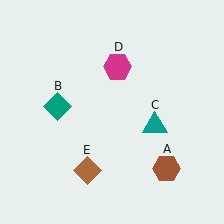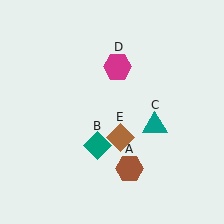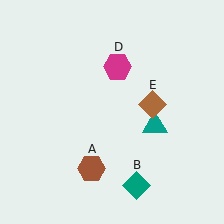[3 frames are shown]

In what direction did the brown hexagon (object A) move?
The brown hexagon (object A) moved left.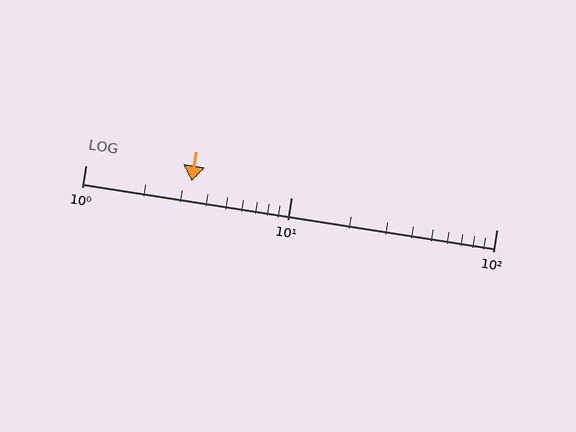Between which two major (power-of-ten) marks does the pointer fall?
The pointer is between 1 and 10.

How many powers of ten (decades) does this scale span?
The scale spans 2 decades, from 1 to 100.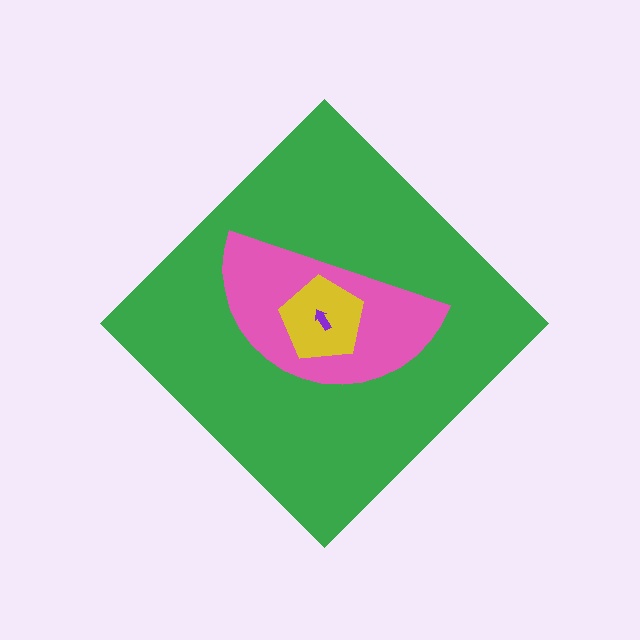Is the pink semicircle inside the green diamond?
Yes.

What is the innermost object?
The purple arrow.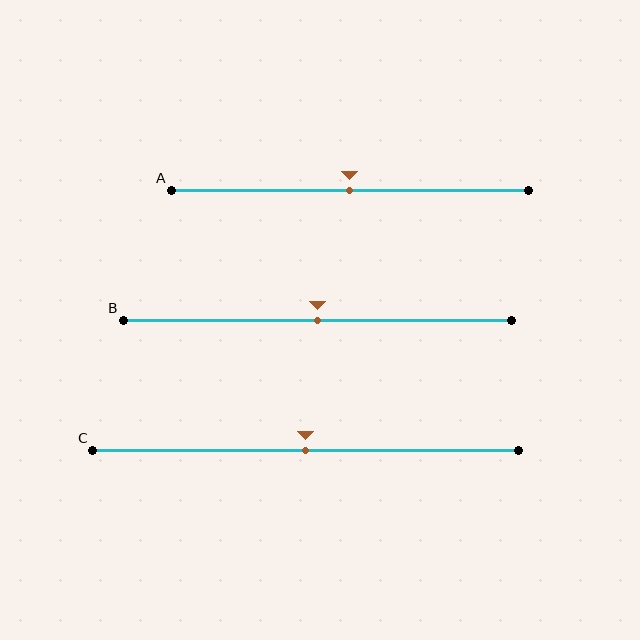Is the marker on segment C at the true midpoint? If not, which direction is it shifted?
Yes, the marker on segment C is at the true midpoint.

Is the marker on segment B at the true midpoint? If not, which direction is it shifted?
Yes, the marker on segment B is at the true midpoint.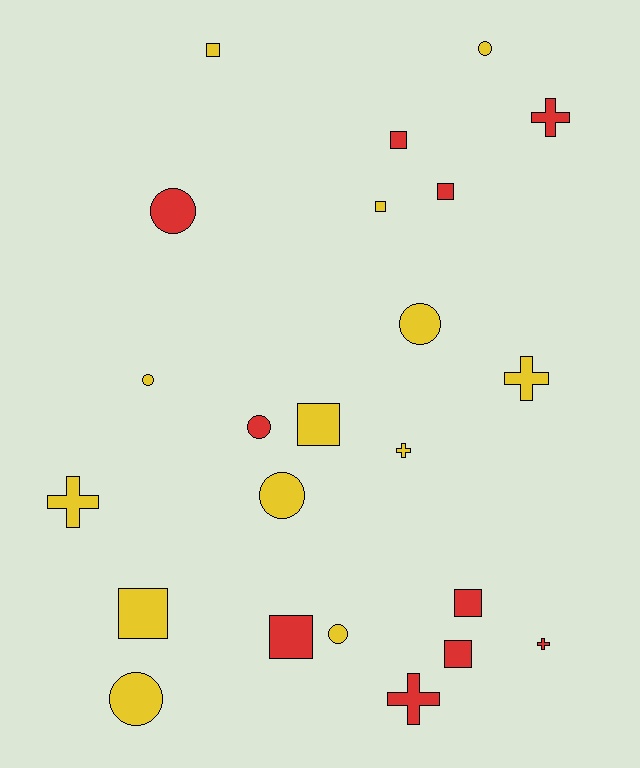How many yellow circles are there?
There are 6 yellow circles.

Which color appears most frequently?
Yellow, with 13 objects.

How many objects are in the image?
There are 23 objects.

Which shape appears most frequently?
Square, with 9 objects.